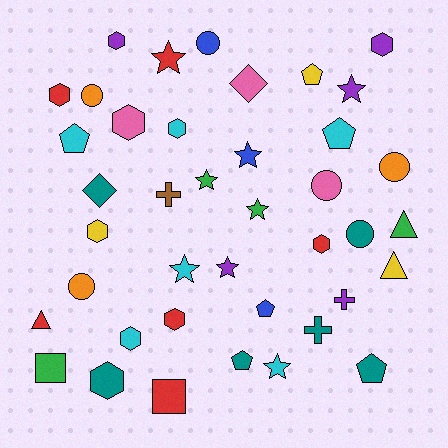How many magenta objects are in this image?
There are no magenta objects.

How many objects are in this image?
There are 40 objects.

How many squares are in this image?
There are 2 squares.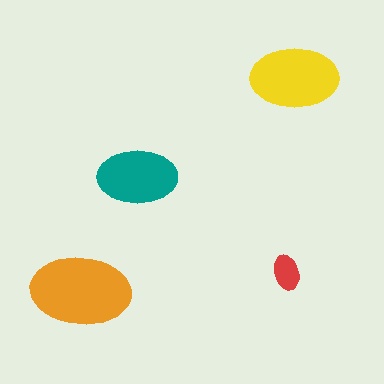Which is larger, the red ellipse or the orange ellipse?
The orange one.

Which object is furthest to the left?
The orange ellipse is leftmost.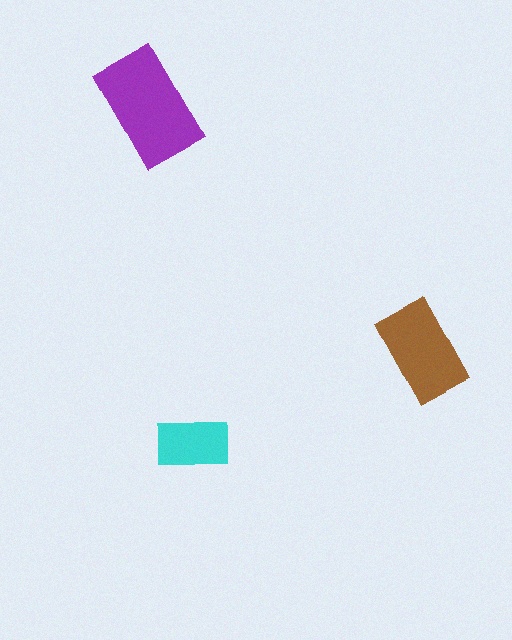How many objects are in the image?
There are 3 objects in the image.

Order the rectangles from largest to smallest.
the purple one, the brown one, the cyan one.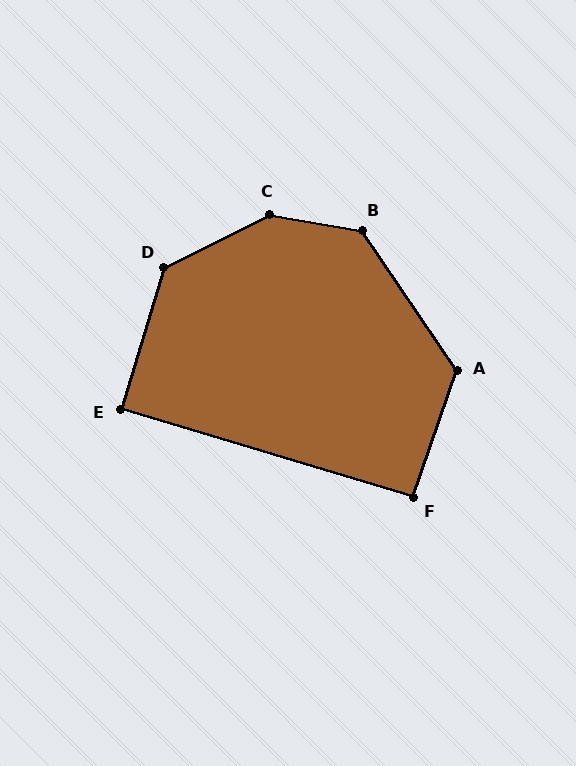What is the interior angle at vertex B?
Approximately 134 degrees (obtuse).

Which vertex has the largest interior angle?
C, at approximately 143 degrees.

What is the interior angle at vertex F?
Approximately 92 degrees (approximately right).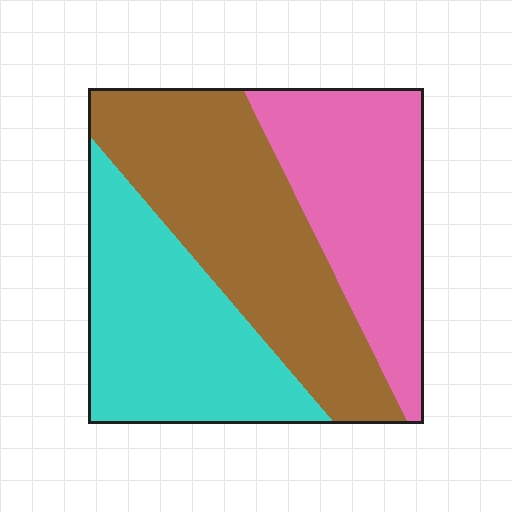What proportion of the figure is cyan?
Cyan takes up between a quarter and a half of the figure.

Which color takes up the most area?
Brown, at roughly 40%.